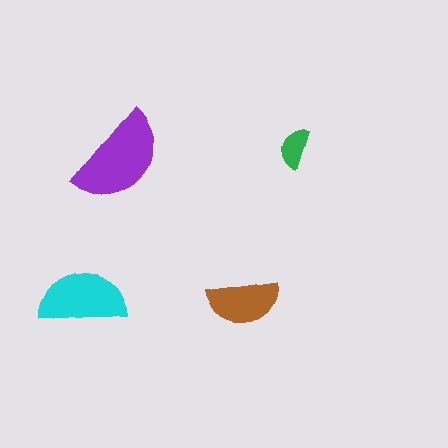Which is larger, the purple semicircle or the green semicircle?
The purple one.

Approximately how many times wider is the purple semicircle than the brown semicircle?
About 1.5 times wider.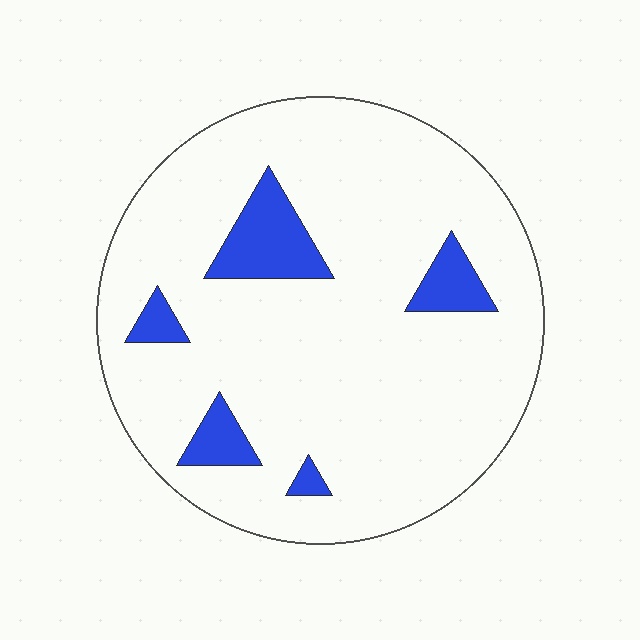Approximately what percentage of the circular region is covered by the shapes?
Approximately 10%.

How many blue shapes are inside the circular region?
5.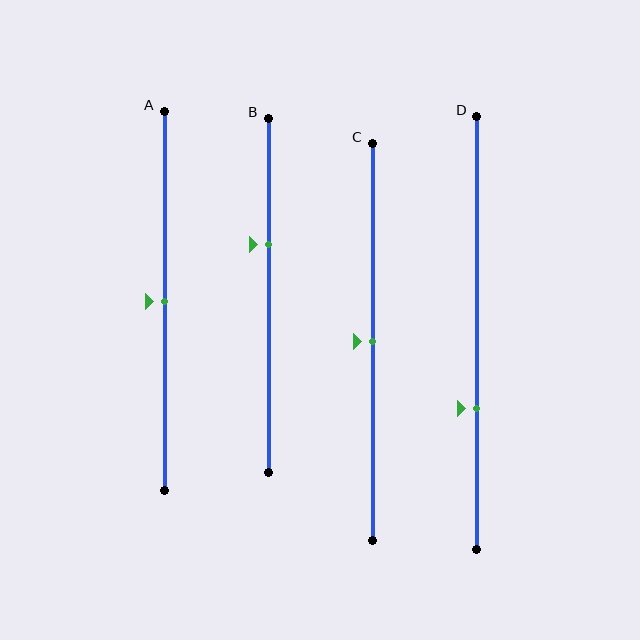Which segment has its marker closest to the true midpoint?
Segment A has its marker closest to the true midpoint.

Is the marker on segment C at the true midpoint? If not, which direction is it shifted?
Yes, the marker on segment C is at the true midpoint.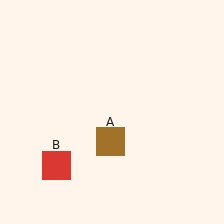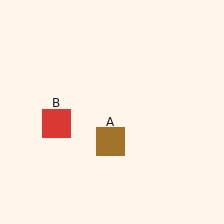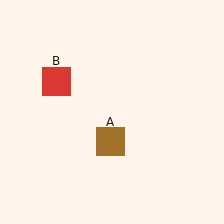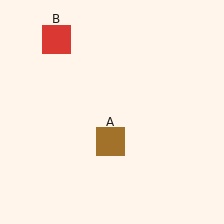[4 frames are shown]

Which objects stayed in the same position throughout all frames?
Brown square (object A) remained stationary.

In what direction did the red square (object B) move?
The red square (object B) moved up.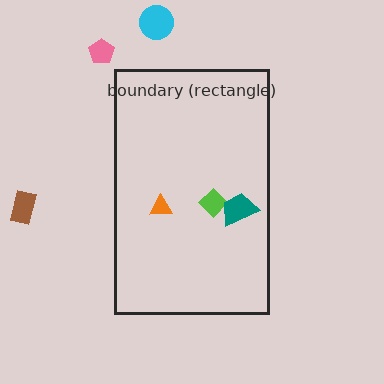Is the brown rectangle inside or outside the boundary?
Outside.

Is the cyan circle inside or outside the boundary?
Outside.